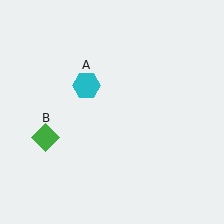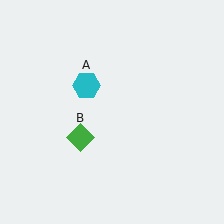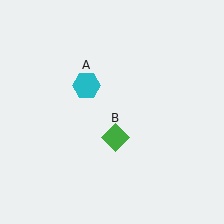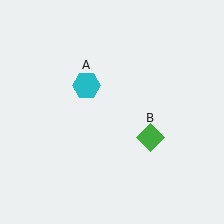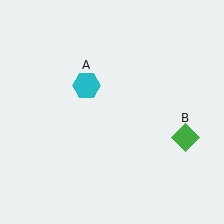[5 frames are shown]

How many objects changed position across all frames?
1 object changed position: green diamond (object B).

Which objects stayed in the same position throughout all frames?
Cyan hexagon (object A) remained stationary.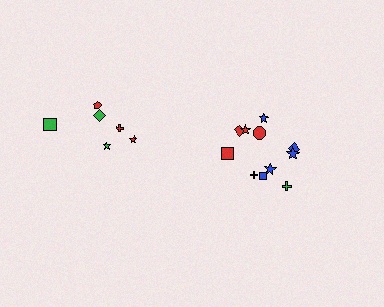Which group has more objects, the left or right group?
The right group.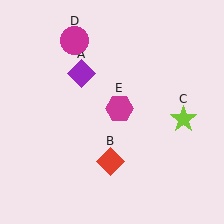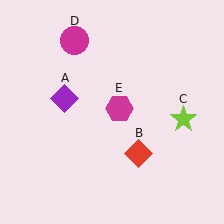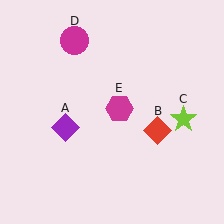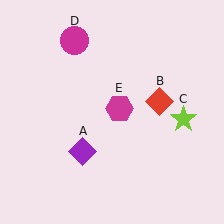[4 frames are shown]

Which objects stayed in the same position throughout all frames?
Lime star (object C) and magenta circle (object D) and magenta hexagon (object E) remained stationary.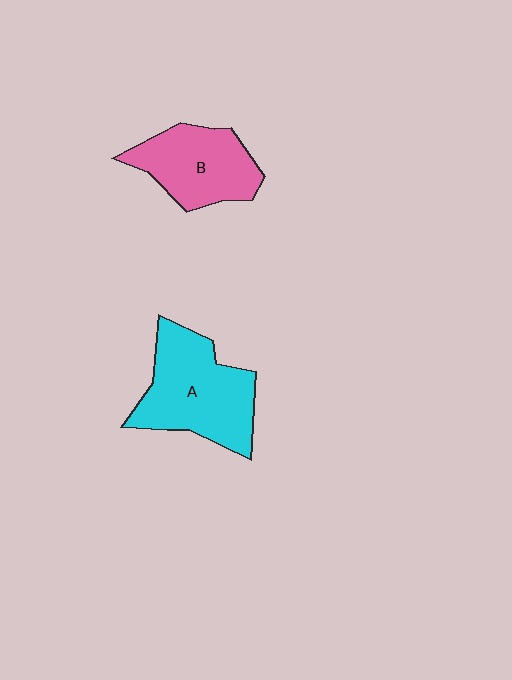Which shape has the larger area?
Shape A (cyan).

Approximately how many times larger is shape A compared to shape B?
Approximately 1.3 times.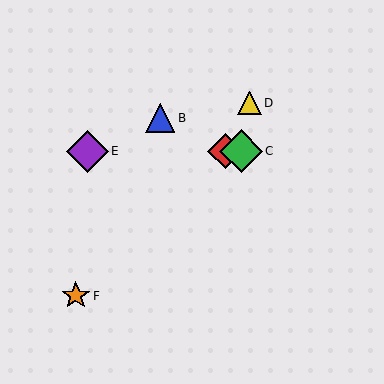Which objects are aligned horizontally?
Objects A, C, E are aligned horizontally.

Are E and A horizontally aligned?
Yes, both are at y≈151.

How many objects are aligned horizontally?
3 objects (A, C, E) are aligned horizontally.